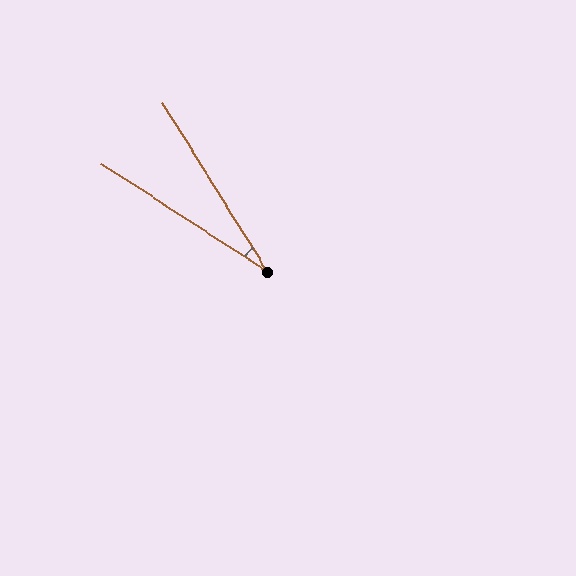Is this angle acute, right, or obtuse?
It is acute.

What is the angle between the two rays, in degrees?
Approximately 25 degrees.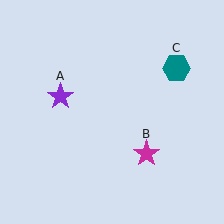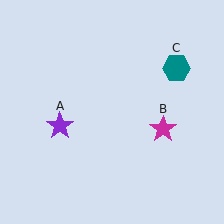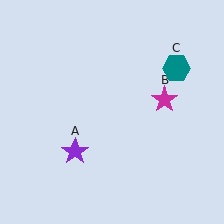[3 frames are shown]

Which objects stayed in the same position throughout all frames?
Teal hexagon (object C) remained stationary.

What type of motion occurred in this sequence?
The purple star (object A), magenta star (object B) rotated counterclockwise around the center of the scene.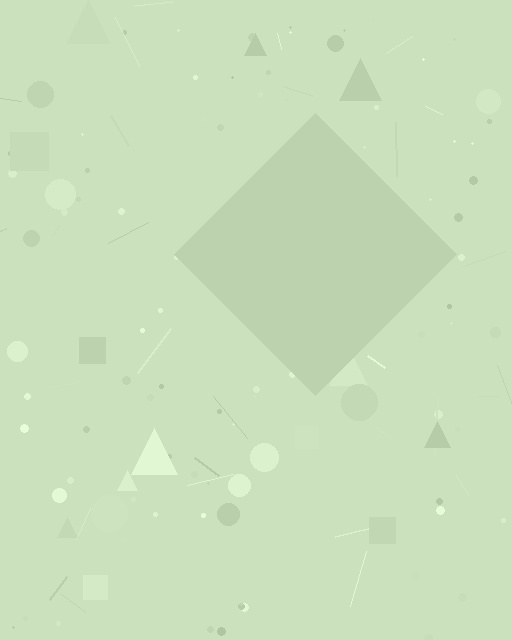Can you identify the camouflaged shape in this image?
The camouflaged shape is a diamond.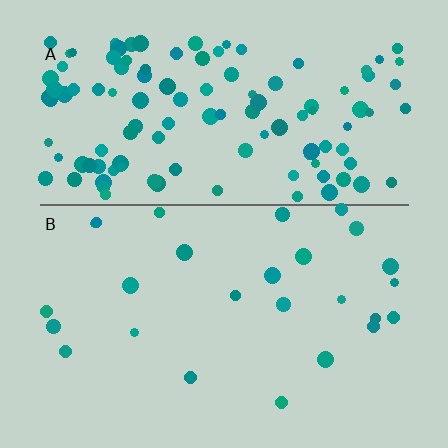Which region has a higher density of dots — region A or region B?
A (the top).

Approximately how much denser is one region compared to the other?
Approximately 4.6× — region A over region B.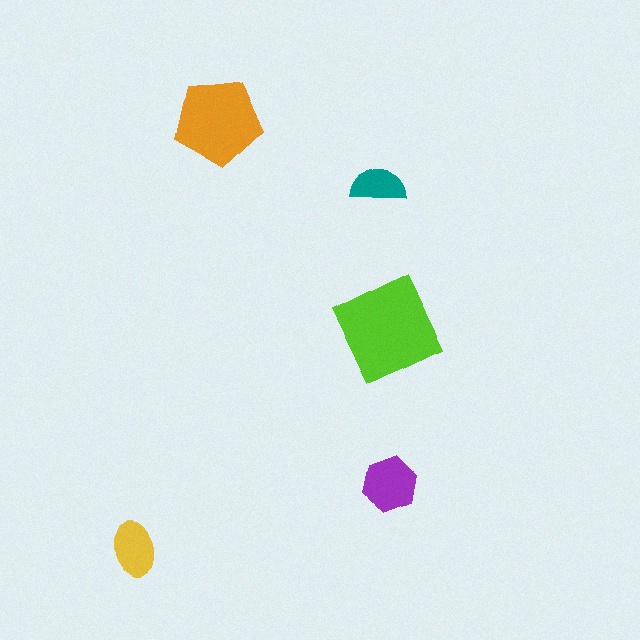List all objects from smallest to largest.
The teal semicircle, the yellow ellipse, the purple hexagon, the orange pentagon, the lime diamond.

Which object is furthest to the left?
The yellow ellipse is leftmost.